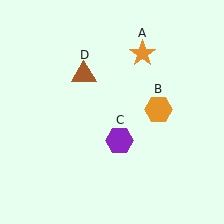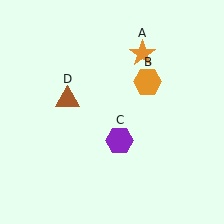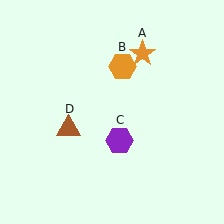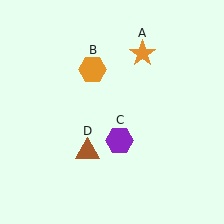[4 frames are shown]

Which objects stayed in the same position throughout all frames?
Orange star (object A) and purple hexagon (object C) remained stationary.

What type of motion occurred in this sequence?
The orange hexagon (object B), brown triangle (object D) rotated counterclockwise around the center of the scene.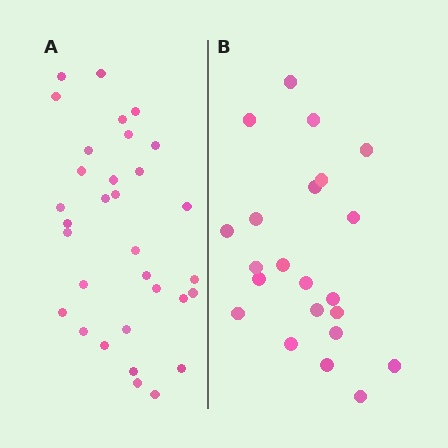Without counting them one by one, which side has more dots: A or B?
Region A (the left region) has more dots.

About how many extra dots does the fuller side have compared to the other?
Region A has roughly 10 or so more dots than region B.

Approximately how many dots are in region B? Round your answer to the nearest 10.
About 20 dots. (The exact count is 22, which rounds to 20.)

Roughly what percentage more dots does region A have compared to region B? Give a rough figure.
About 45% more.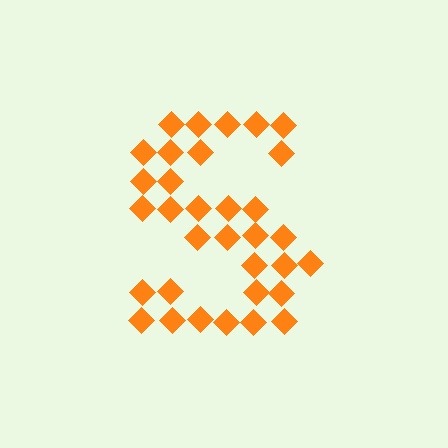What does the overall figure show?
The overall figure shows the letter S.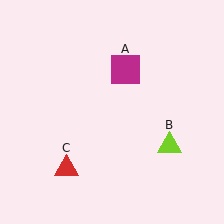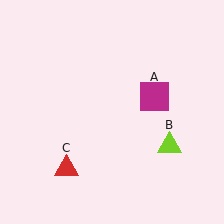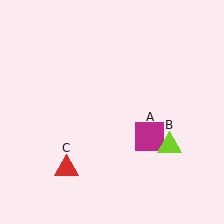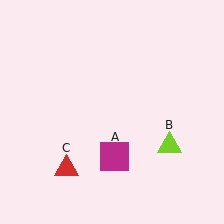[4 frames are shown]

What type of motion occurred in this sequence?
The magenta square (object A) rotated clockwise around the center of the scene.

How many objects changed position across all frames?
1 object changed position: magenta square (object A).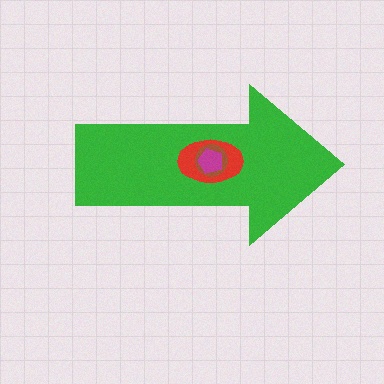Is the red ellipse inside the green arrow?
Yes.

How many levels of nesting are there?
4.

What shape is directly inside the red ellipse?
The brown circle.